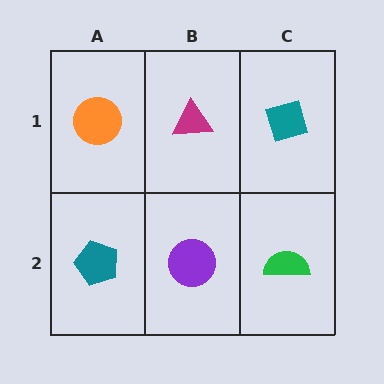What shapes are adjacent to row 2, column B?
A magenta triangle (row 1, column B), a teal pentagon (row 2, column A), a green semicircle (row 2, column C).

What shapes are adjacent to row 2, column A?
An orange circle (row 1, column A), a purple circle (row 2, column B).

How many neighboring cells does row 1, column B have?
3.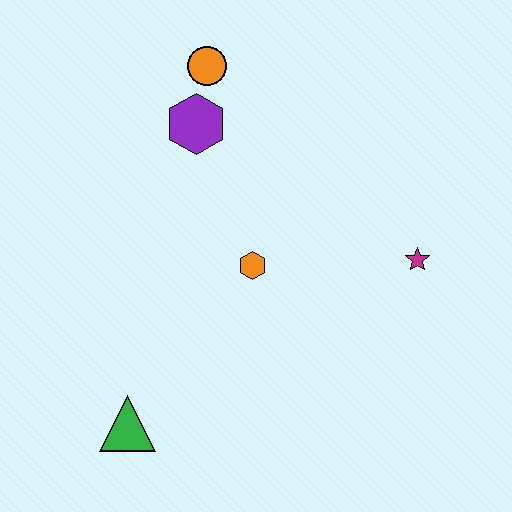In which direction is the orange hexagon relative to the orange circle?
The orange hexagon is below the orange circle.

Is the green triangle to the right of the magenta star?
No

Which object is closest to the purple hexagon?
The orange circle is closest to the purple hexagon.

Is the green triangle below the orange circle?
Yes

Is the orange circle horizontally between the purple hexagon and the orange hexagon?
Yes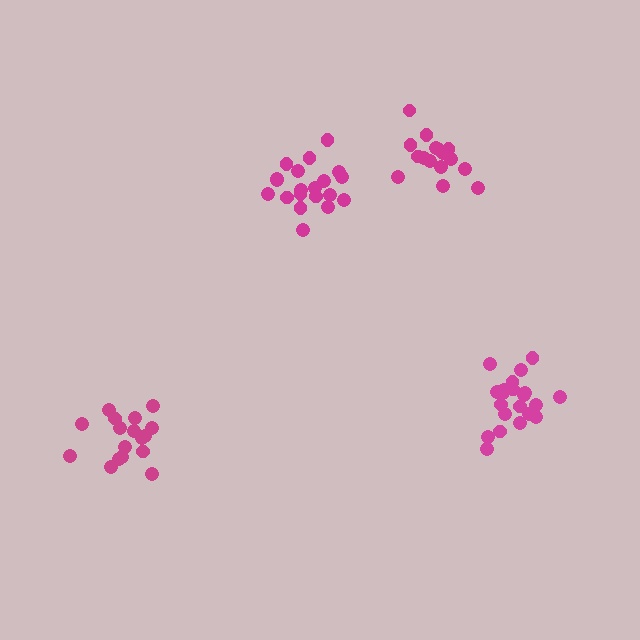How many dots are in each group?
Group 1: 17 dots, Group 2: 17 dots, Group 3: 21 dots, Group 4: 20 dots (75 total).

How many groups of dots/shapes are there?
There are 4 groups.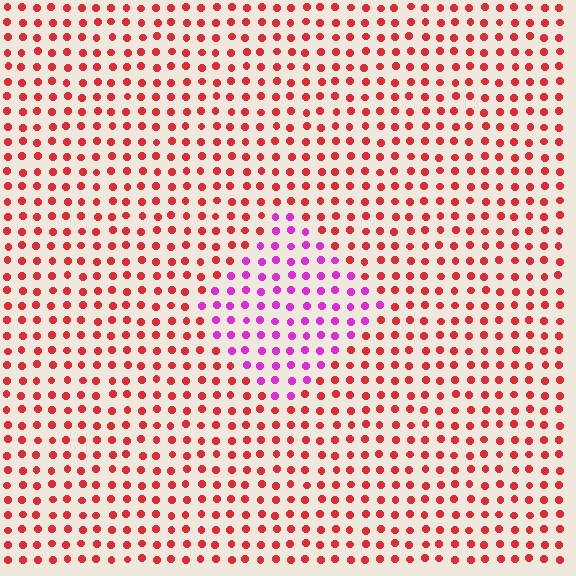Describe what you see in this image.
The image is filled with small red elements in a uniform arrangement. A diamond-shaped region is visible where the elements are tinted to a slightly different hue, forming a subtle color boundary.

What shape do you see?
I see a diamond.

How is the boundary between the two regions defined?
The boundary is defined purely by a slight shift in hue (about 54 degrees). Spacing, size, and orientation are identical on both sides.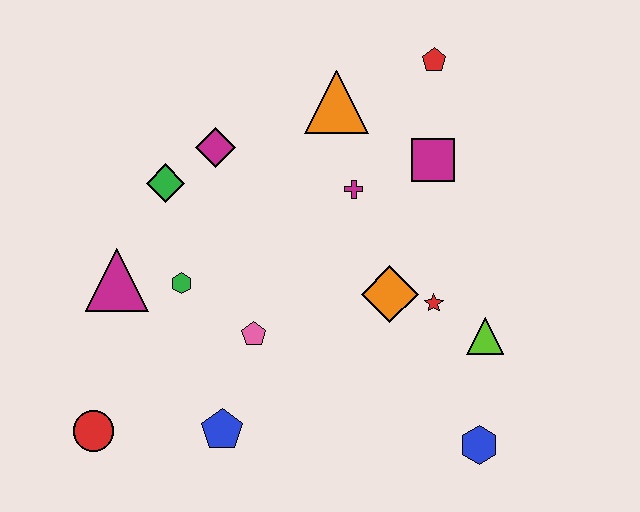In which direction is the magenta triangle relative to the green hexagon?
The magenta triangle is to the left of the green hexagon.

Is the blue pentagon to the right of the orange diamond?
No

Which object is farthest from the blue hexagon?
The green diamond is farthest from the blue hexagon.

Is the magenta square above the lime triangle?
Yes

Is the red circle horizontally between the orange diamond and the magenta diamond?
No